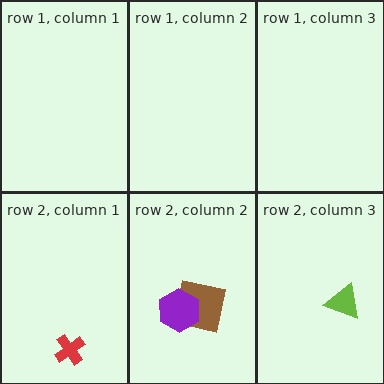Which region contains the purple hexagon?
The row 2, column 2 region.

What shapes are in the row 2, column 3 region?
The lime triangle.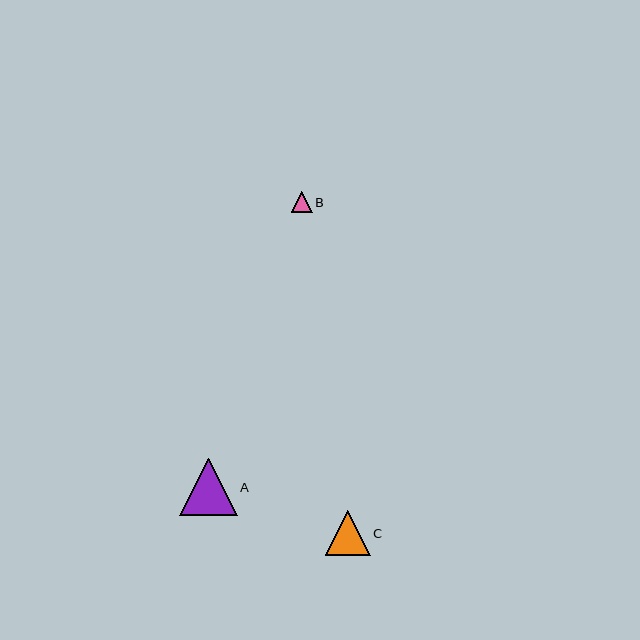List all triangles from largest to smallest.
From largest to smallest: A, C, B.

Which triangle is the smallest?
Triangle B is the smallest with a size of approximately 21 pixels.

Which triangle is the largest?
Triangle A is the largest with a size of approximately 57 pixels.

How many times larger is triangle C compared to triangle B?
Triangle C is approximately 2.2 times the size of triangle B.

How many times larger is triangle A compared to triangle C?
Triangle A is approximately 1.3 times the size of triangle C.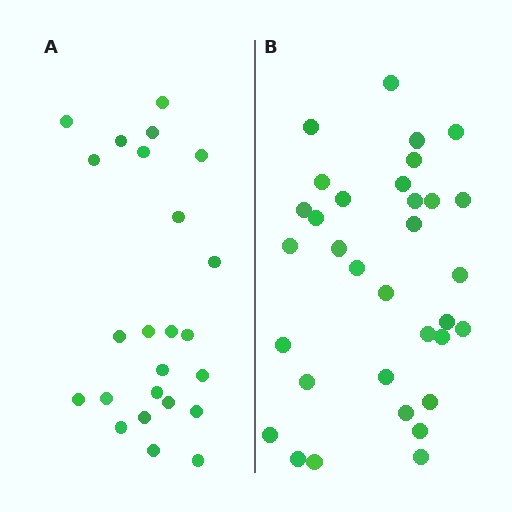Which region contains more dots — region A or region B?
Region B (the right region) has more dots.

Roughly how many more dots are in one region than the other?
Region B has roughly 8 or so more dots than region A.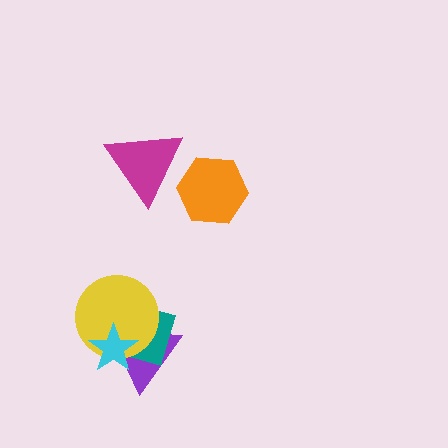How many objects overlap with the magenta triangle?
1 object overlaps with the magenta triangle.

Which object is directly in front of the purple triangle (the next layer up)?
The teal diamond is directly in front of the purple triangle.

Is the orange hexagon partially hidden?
Yes, it is partially covered by another shape.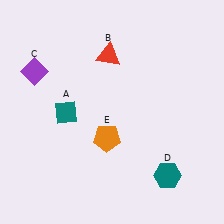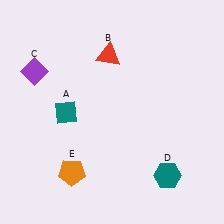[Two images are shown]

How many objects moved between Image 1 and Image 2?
1 object moved between the two images.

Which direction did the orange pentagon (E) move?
The orange pentagon (E) moved left.